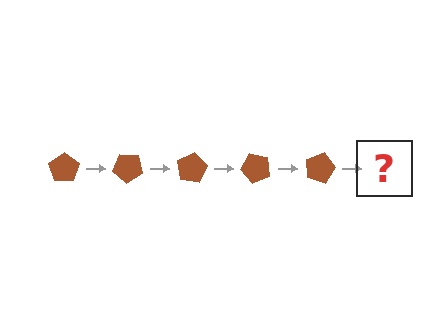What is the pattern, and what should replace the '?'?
The pattern is that the pentagon rotates 40 degrees each step. The '?' should be a brown pentagon rotated 200 degrees.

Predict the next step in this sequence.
The next step is a brown pentagon rotated 200 degrees.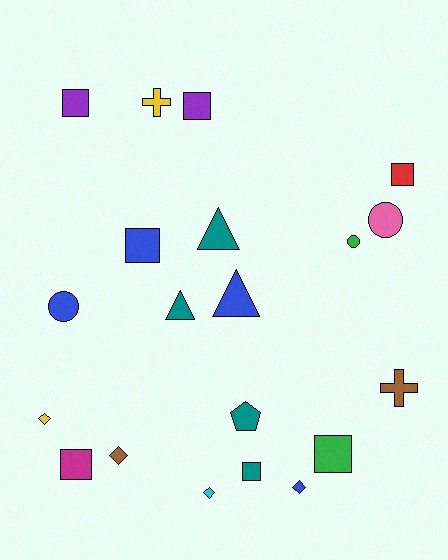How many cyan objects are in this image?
There is 1 cyan object.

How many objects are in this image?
There are 20 objects.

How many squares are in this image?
There are 7 squares.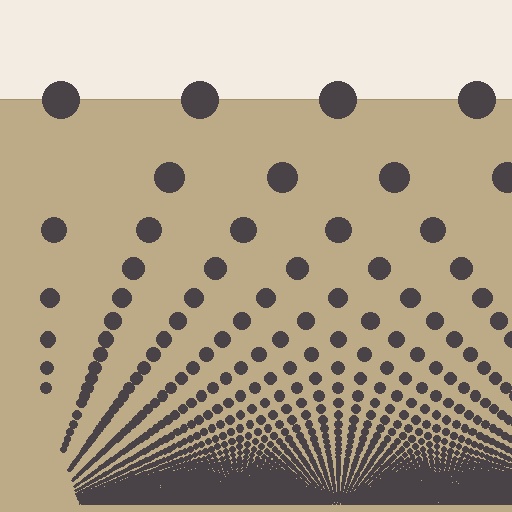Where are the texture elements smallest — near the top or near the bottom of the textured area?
Near the bottom.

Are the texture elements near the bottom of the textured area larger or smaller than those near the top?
Smaller. The gradient is inverted — elements near the bottom are smaller and denser.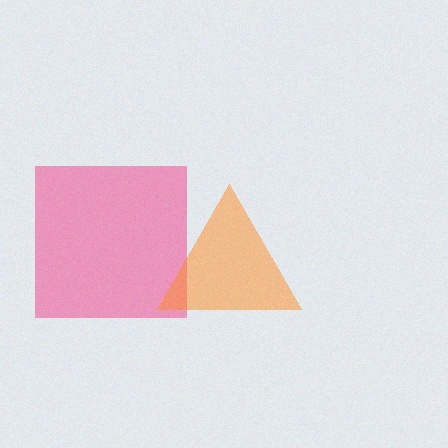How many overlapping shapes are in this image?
There are 2 overlapping shapes in the image.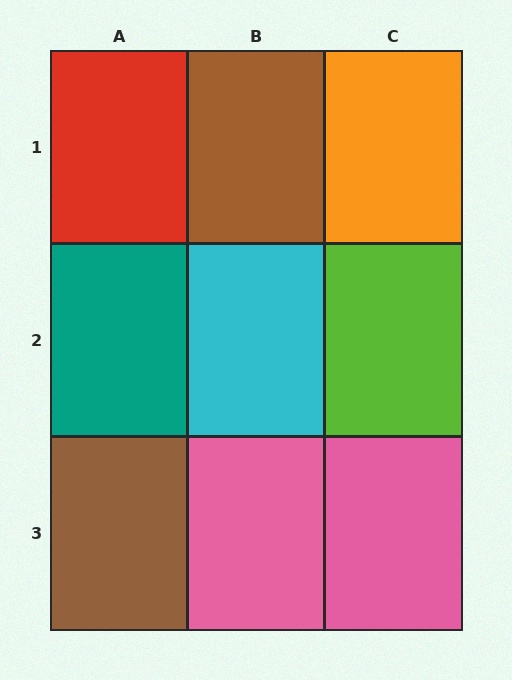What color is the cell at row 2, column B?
Cyan.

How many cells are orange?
1 cell is orange.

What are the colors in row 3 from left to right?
Brown, pink, pink.